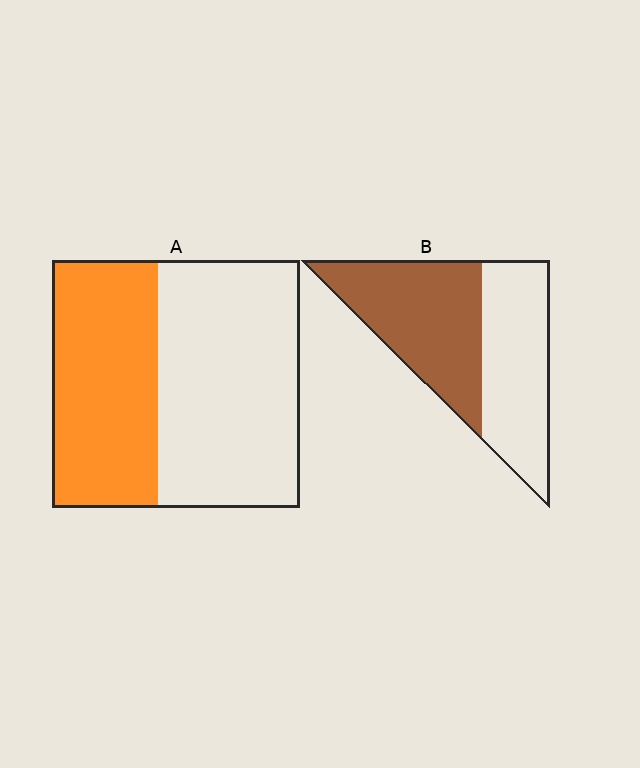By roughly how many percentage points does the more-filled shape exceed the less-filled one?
By roughly 10 percentage points (B over A).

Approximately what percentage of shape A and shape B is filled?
A is approximately 45% and B is approximately 55%.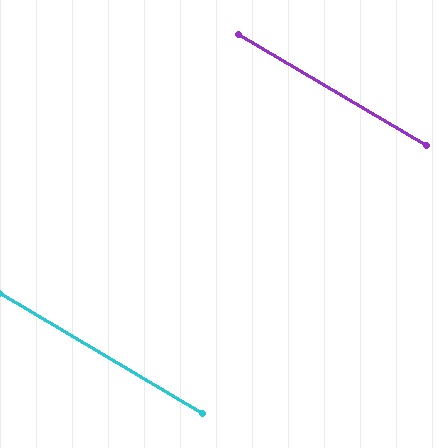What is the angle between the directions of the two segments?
Approximately 0 degrees.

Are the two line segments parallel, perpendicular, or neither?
Parallel — their directions differ by only 0.1°.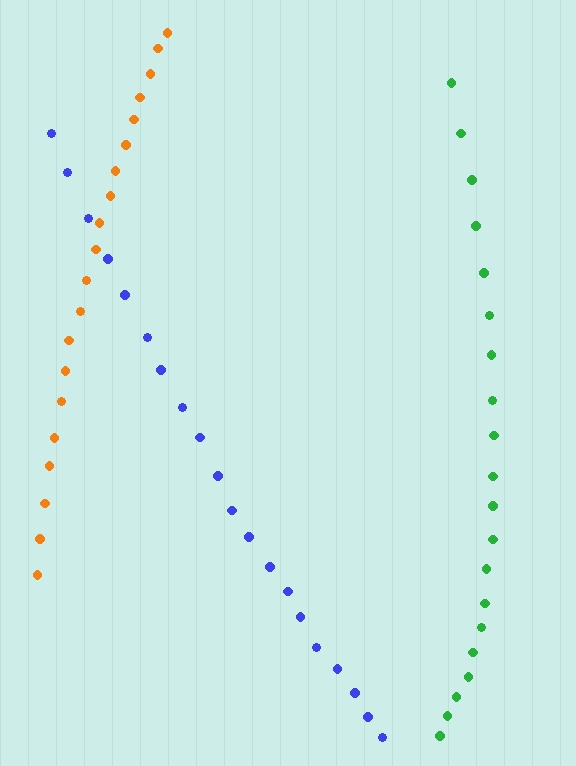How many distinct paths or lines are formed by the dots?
There are 3 distinct paths.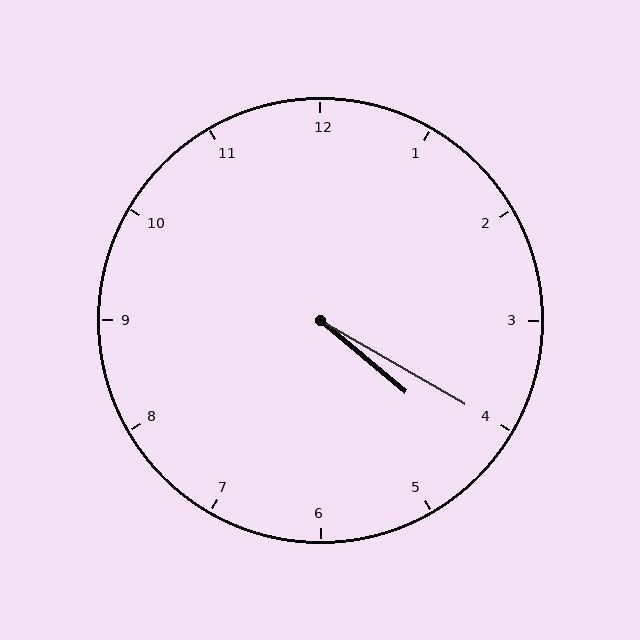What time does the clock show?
4:20.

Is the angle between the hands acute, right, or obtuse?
It is acute.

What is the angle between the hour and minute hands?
Approximately 10 degrees.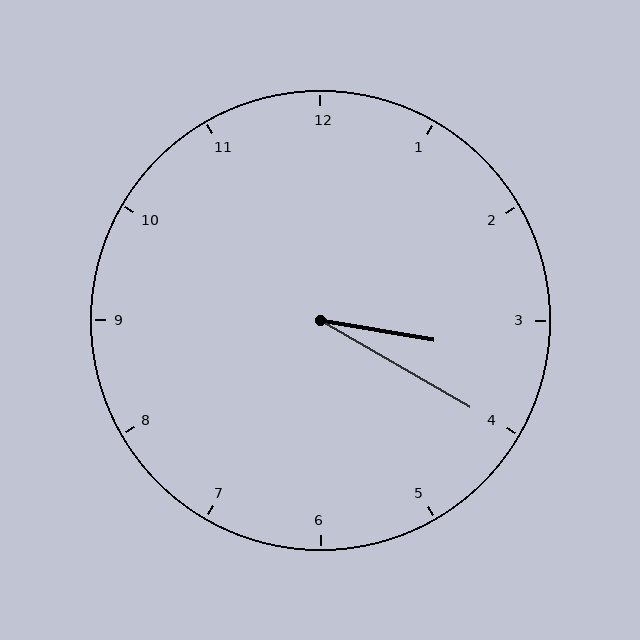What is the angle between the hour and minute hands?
Approximately 20 degrees.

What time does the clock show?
3:20.